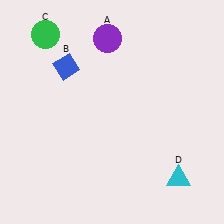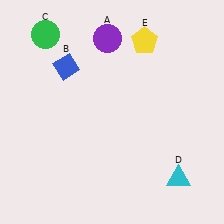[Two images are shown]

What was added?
A yellow pentagon (E) was added in Image 2.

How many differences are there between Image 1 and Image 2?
There is 1 difference between the two images.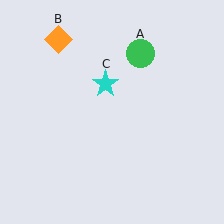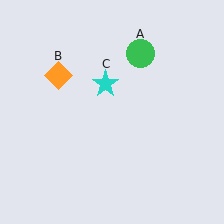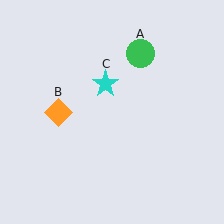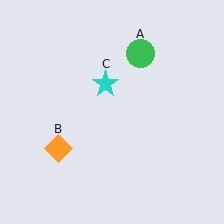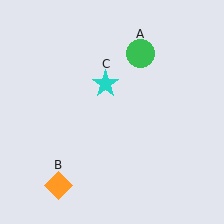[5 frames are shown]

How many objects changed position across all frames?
1 object changed position: orange diamond (object B).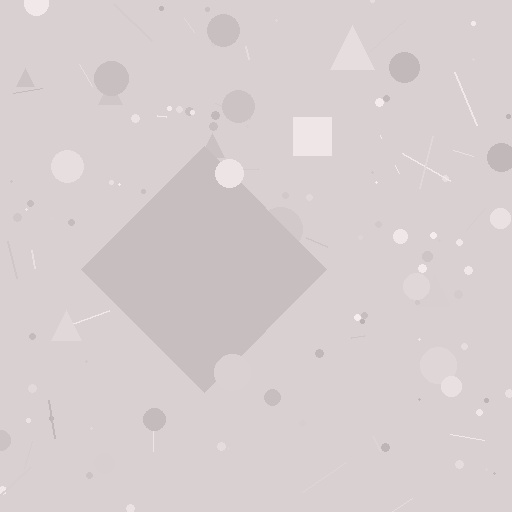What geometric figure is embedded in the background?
A diamond is embedded in the background.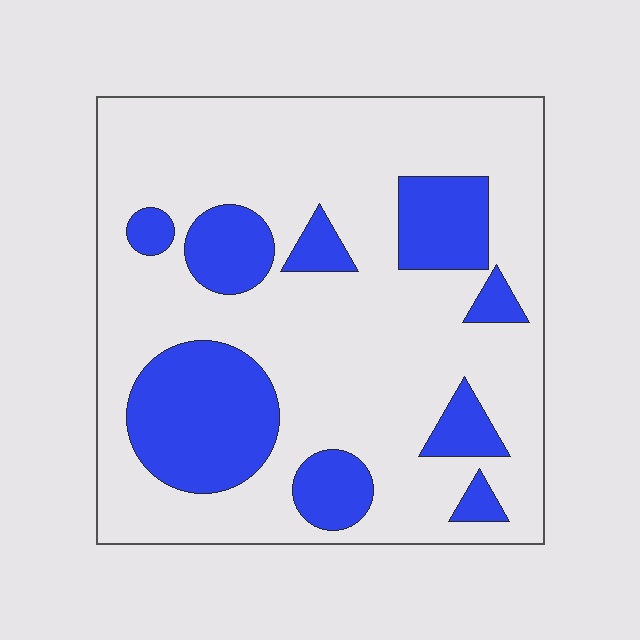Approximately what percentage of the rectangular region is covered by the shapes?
Approximately 25%.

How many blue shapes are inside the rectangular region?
9.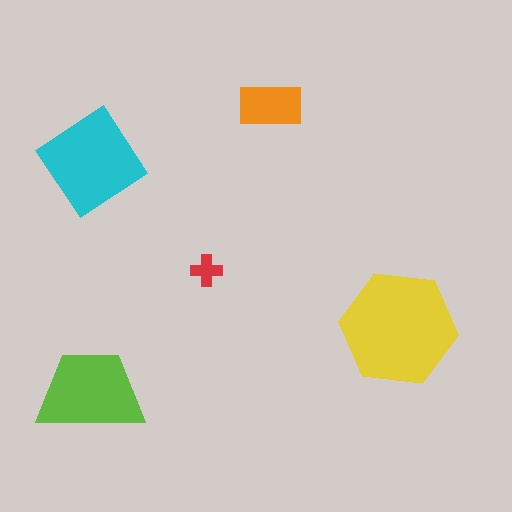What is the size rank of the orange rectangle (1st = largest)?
4th.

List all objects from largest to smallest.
The yellow hexagon, the cyan diamond, the lime trapezoid, the orange rectangle, the red cross.